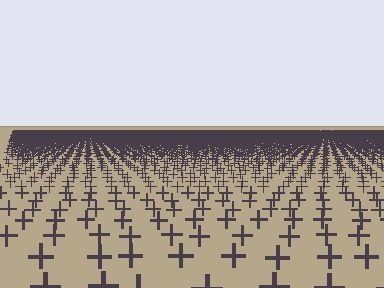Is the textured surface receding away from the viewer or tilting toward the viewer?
The surface is receding away from the viewer. Texture elements get smaller and denser toward the top.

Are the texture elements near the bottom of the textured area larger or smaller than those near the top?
Larger. Near the bottom, elements are closer to the viewer and appear at a bigger on-screen size.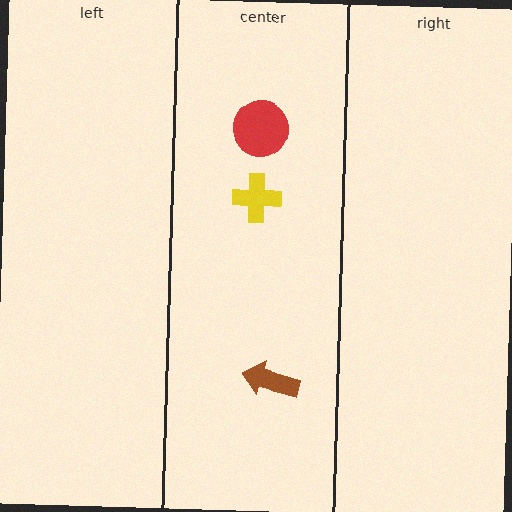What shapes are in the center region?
The brown arrow, the red circle, the yellow cross.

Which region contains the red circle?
The center region.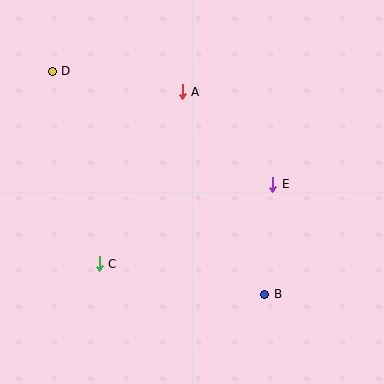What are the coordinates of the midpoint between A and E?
The midpoint between A and E is at (228, 138).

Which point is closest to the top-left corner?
Point D is closest to the top-left corner.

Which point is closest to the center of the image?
Point E at (273, 184) is closest to the center.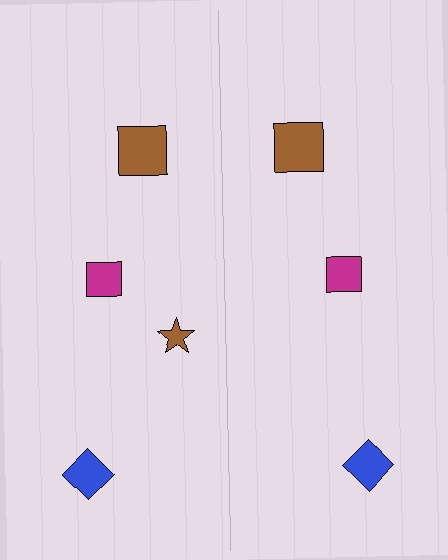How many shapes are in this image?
There are 7 shapes in this image.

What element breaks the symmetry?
A brown star is missing from the right side.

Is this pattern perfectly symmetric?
No, the pattern is not perfectly symmetric. A brown star is missing from the right side.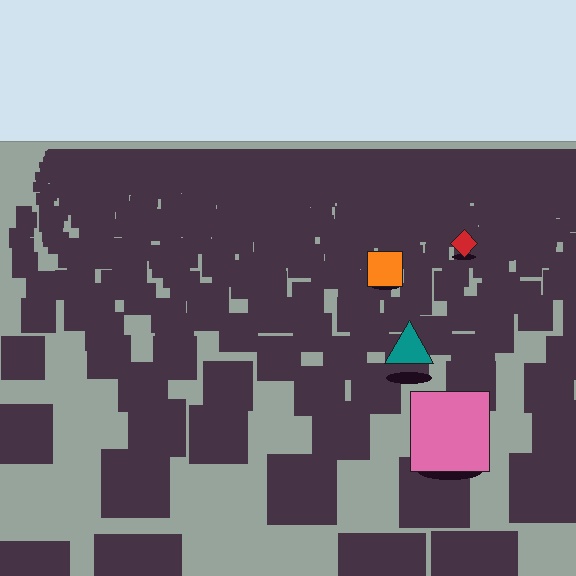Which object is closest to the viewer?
The pink square is closest. The texture marks near it are larger and more spread out.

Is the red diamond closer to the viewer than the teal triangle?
No. The teal triangle is closer — you can tell from the texture gradient: the ground texture is coarser near it.